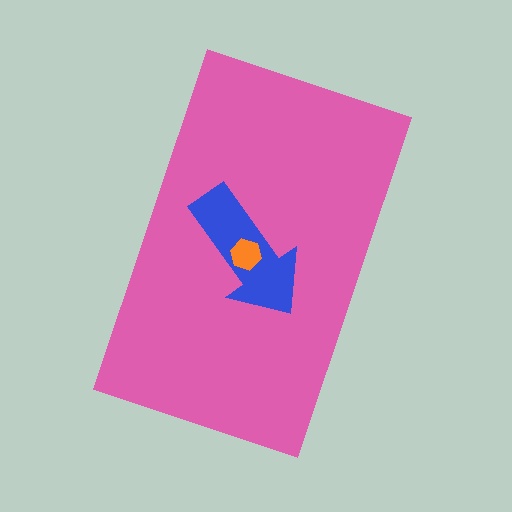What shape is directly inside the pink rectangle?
The blue arrow.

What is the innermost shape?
The orange hexagon.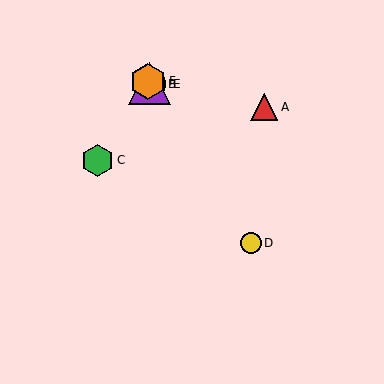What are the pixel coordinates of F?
Object F is at (148, 81).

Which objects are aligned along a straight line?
Objects B, D, E, F are aligned along a straight line.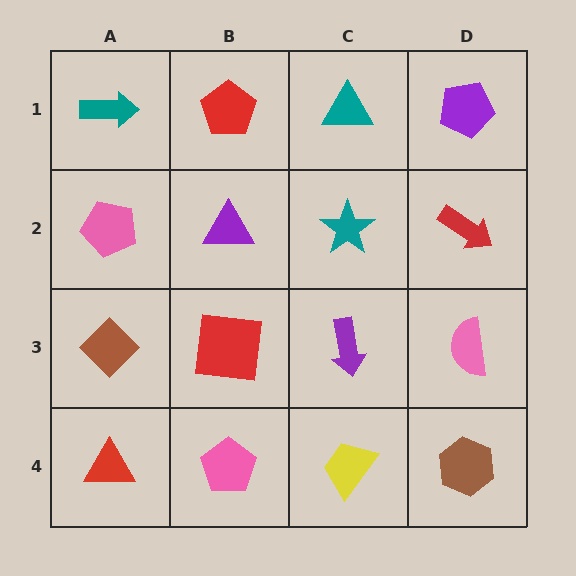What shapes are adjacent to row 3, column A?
A pink pentagon (row 2, column A), a red triangle (row 4, column A), a red square (row 3, column B).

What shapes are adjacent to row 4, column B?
A red square (row 3, column B), a red triangle (row 4, column A), a yellow trapezoid (row 4, column C).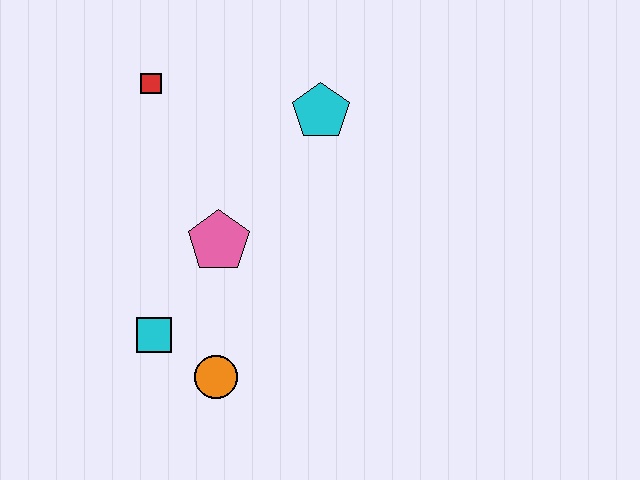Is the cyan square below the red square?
Yes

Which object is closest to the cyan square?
The orange circle is closest to the cyan square.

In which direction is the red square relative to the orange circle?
The red square is above the orange circle.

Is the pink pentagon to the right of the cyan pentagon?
No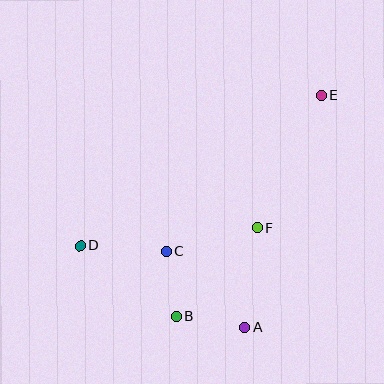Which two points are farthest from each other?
Points D and E are farthest from each other.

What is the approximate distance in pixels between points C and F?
The distance between C and F is approximately 94 pixels.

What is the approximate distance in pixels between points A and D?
The distance between A and D is approximately 183 pixels.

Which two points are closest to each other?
Points B and C are closest to each other.